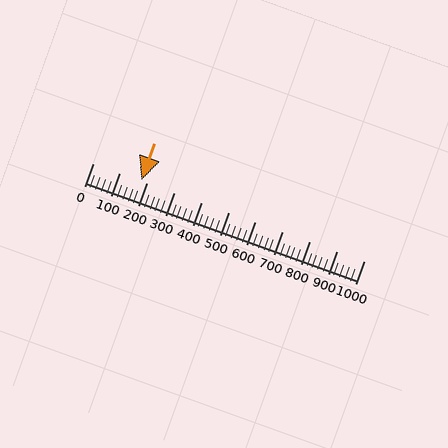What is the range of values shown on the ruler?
The ruler shows values from 0 to 1000.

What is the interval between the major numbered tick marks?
The major tick marks are spaced 100 units apart.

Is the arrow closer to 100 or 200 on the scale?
The arrow is closer to 200.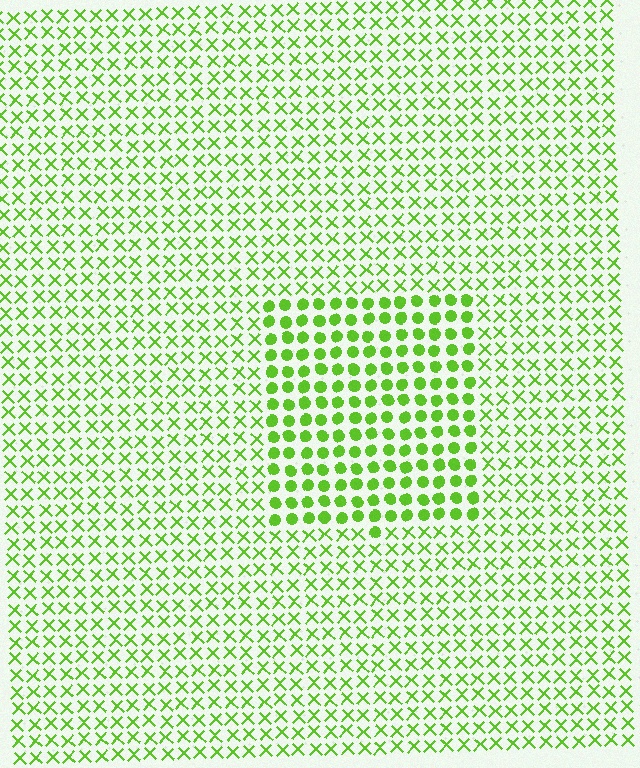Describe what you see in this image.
The image is filled with small lime elements arranged in a uniform grid. A rectangle-shaped region contains circles, while the surrounding area contains X marks. The boundary is defined purely by the change in element shape.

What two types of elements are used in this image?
The image uses circles inside the rectangle region and X marks outside it.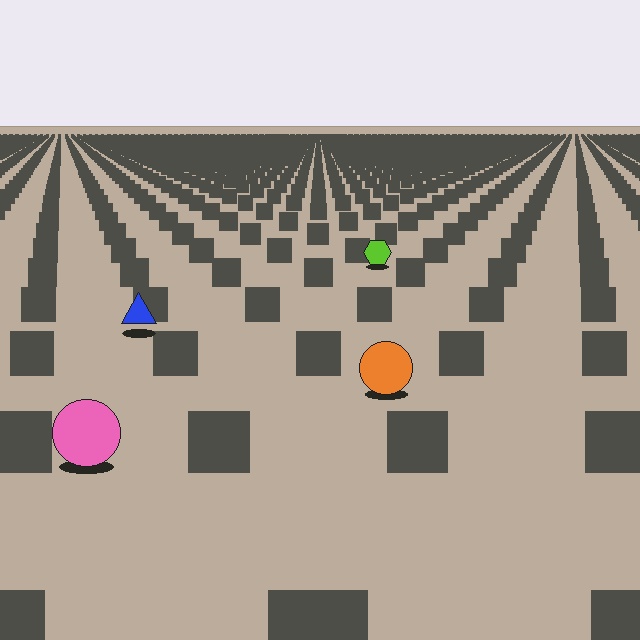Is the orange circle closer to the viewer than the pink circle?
No. The pink circle is closer — you can tell from the texture gradient: the ground texture is coarser near it.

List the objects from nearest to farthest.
From nearest to farthest: the pink circle, the orange circle, the blue triangle, the lime hexagon.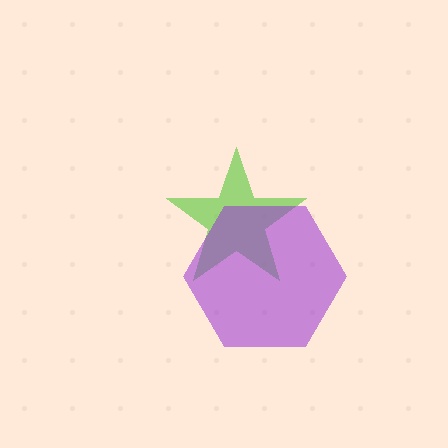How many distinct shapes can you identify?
There are 2 distinct shapes: a lime star, a purple hexagon.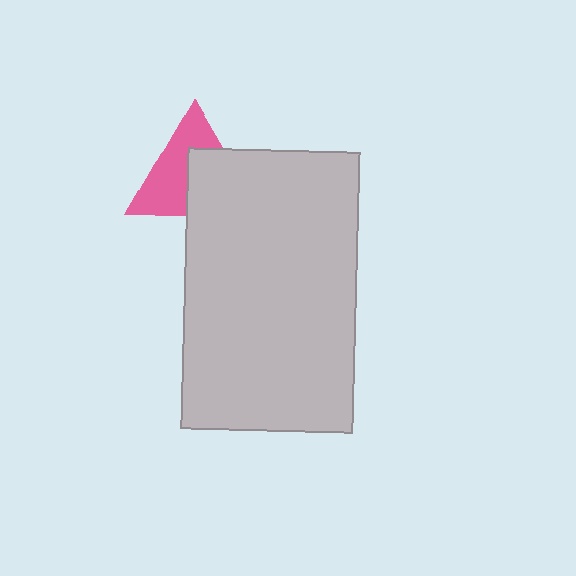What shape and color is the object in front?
The object in front is a light gray rectangle.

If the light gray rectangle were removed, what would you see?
You would see the complete pink triangle.